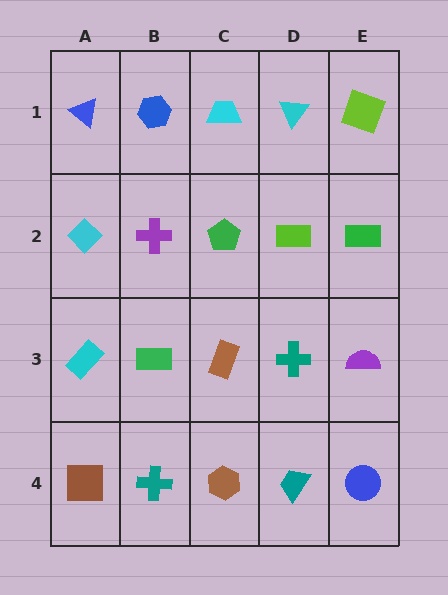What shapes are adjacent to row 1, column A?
A cyan diamond (row 2, column A), a blue hexagon (row 1, column B).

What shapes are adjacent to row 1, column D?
A lime rectangle (row 2, column D), a cyan trapezoid (row 1, column C), a lime square (row 1, column E).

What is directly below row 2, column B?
A green rectangle.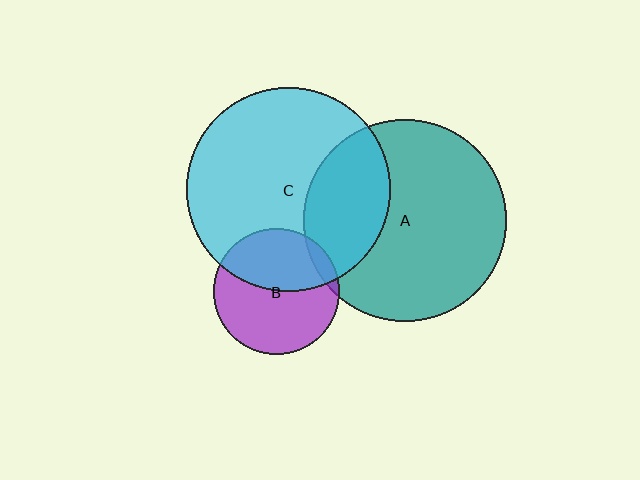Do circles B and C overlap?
Yes.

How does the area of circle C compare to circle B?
Approximately 2.6 times.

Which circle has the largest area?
Circle C (cyan).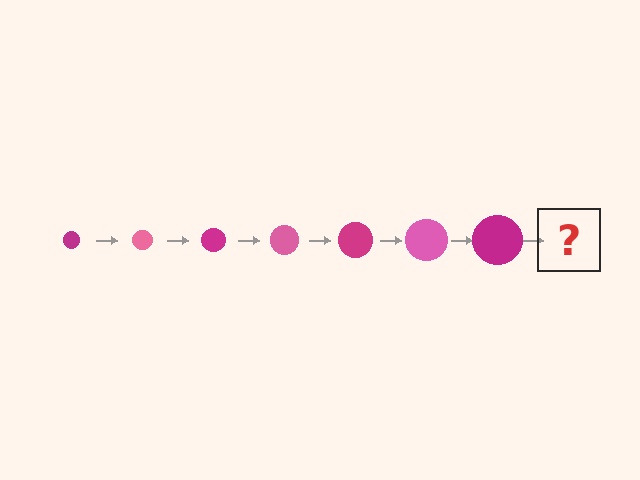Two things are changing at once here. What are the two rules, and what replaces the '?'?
The two rules are that the circle grows larger each step and the color cycles through magenta and pink. The '?' should be a pink circle, larger than the previous one.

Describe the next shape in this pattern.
It should be a pink circle, larger than the previous one.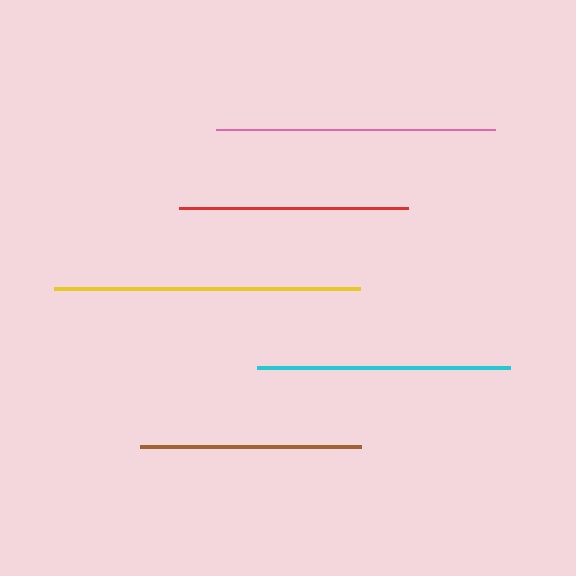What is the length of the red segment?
The red segment is approximately 229 pixels long.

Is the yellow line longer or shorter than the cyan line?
The yellow line is longer than the cyan line.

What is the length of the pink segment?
The pink segment is approximately 279 pixels long.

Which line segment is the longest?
The yellow line is the longest at approximately 306 pixels.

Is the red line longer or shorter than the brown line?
The red line is longer than the brown line.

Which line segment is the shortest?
The brown line is the shortest at approximately 221 pixels.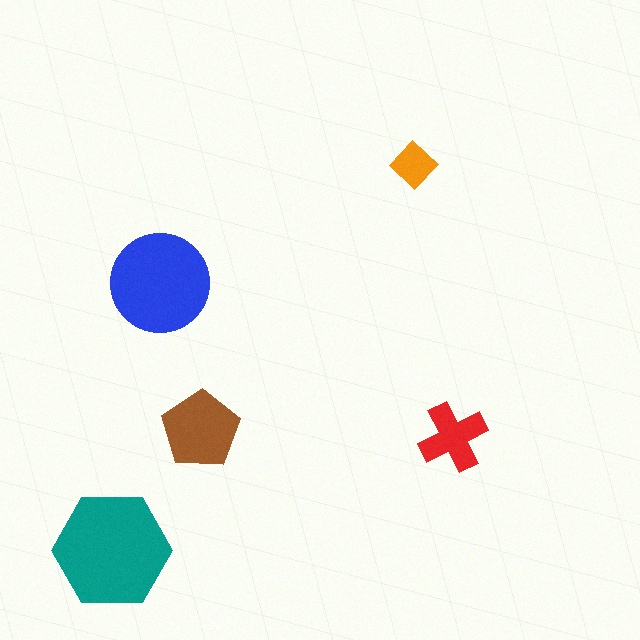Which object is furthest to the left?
The teal hexagon is leftmost.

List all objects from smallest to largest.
The orange diamond, the red cross, the brown pentagon, the blue circle, the teal hexagon.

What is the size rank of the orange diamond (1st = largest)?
5th.